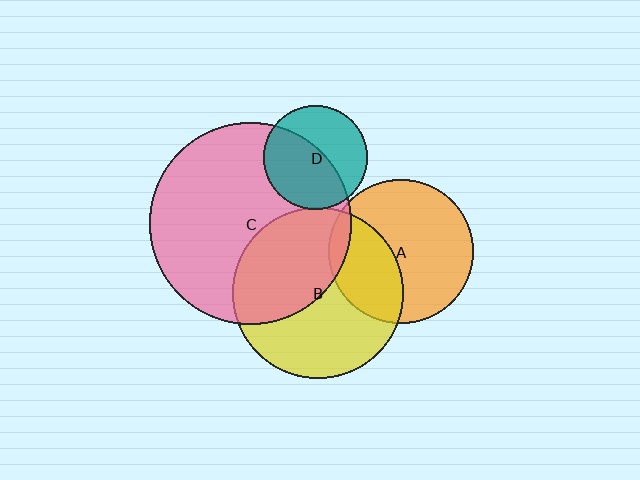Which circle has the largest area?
Circle C (pink).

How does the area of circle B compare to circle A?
Approximately 1.4 times.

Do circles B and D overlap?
Yes.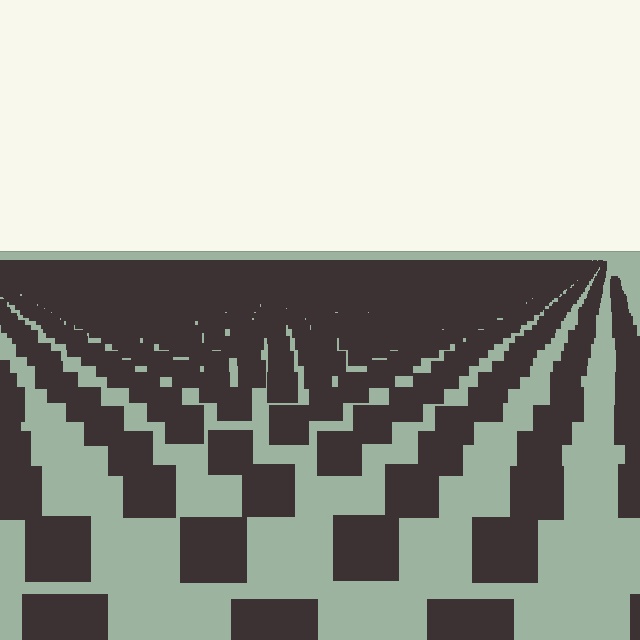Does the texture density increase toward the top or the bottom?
Density increases toward the top.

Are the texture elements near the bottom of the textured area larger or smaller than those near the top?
Larger. Near the bottom, elements are closer to the viewer and appear at a bigger on-screen size.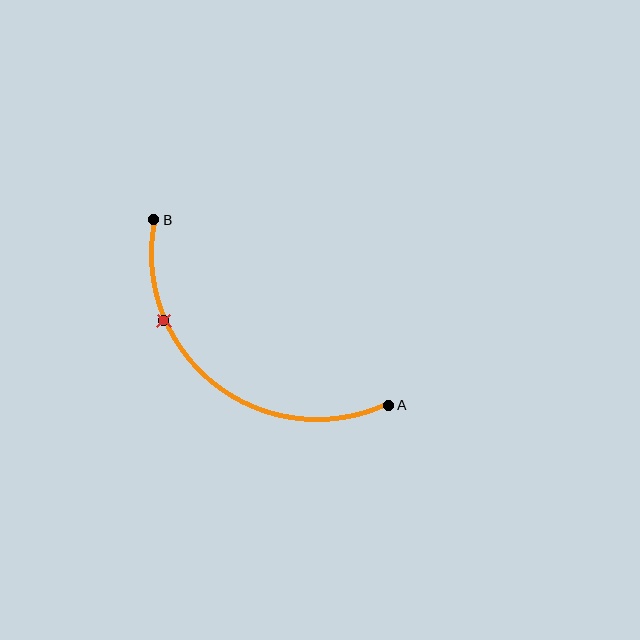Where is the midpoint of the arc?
The arc midpoint is the point on the curve farthest from the straight line joining A and B. It sits below and to the left of that line.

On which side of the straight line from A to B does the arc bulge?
The arc bulges below and to the left of the straight line connecting A and B.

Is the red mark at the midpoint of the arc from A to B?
No. The red mark lies on the arc but is closer to endpoint B. The arc midpoint would be at the point on the curve equidistant along the arc from both A and B.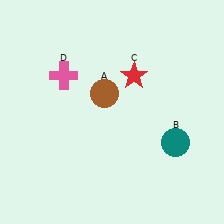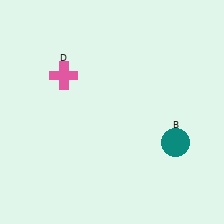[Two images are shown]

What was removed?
The brown circle (A), the red star (C) were removed in Image 2.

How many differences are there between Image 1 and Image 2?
There are 2 differences between the two images.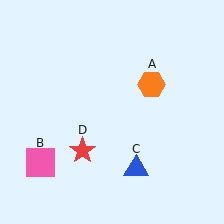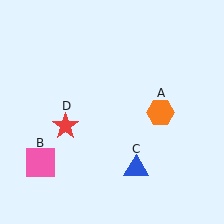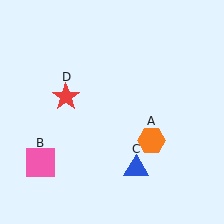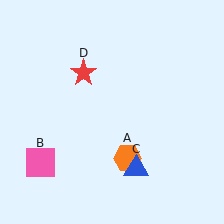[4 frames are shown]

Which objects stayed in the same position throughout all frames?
Pink square (object B) and blue triangle (object C) remained stationary.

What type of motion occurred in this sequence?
The orange hexagon (object A), red star (object D) rotated clockwise around the center of the scene.